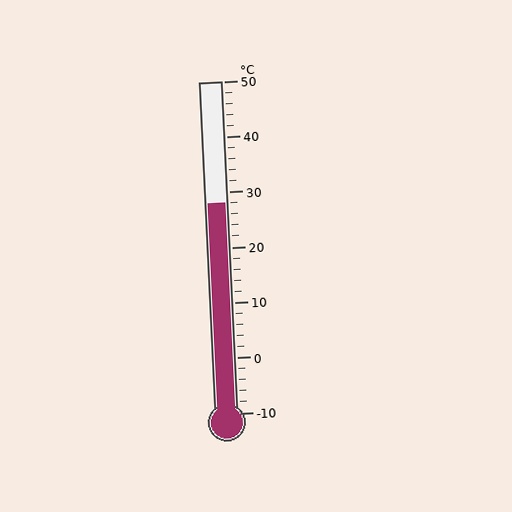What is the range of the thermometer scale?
The thermometer scale ranges from -10°C to 50°C.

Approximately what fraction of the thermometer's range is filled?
The thermometer is filled to approximately 65% of its range.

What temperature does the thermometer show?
The thermometer shows approximately 28°C.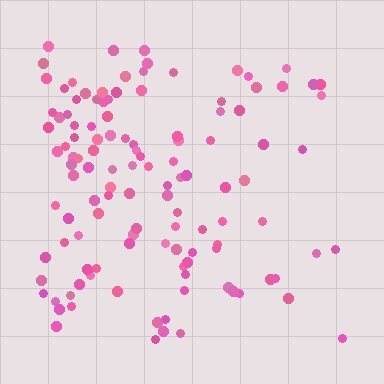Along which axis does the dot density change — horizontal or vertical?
Horizontal.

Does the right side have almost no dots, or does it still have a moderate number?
Still a moderate number, just noticeably fewer than the left.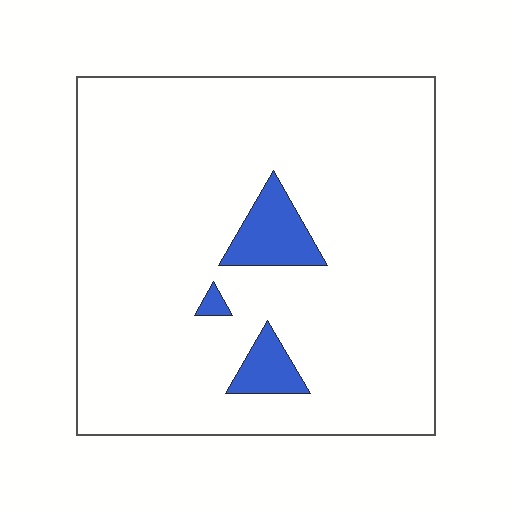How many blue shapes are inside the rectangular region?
3.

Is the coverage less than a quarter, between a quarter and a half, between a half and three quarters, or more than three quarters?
Less than a quarter.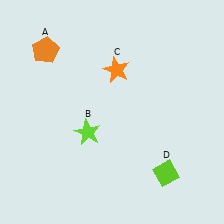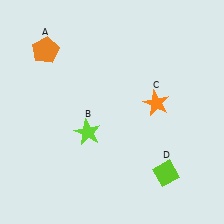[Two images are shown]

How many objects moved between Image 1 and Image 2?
1 object moved between the two images.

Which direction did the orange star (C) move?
The orange star (C) moved right.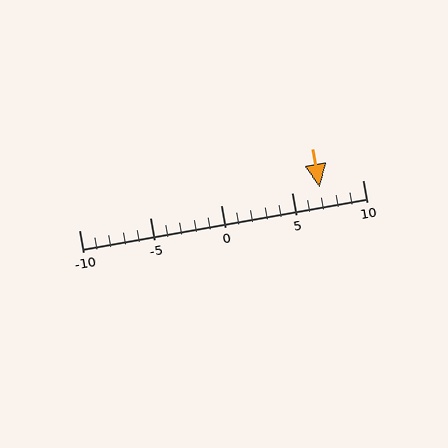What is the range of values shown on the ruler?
The ruler shows values from -10 to 10.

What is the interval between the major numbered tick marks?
The major tick marks are spaced 5 units apart.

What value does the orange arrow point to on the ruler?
The orange arrow points to approximately 7.